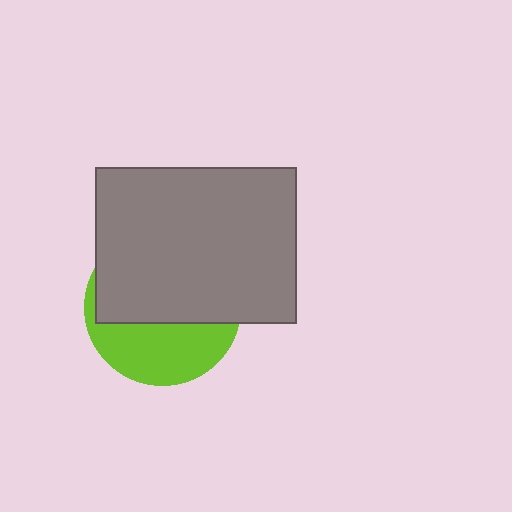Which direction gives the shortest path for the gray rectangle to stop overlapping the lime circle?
Moving up gives the shortest separation.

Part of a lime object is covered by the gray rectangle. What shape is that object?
It is a circle.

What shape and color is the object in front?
The object in front is a gray rectangle.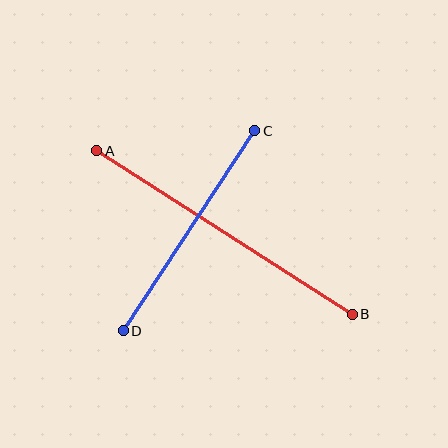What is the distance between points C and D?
The distance is approximately 239 pixels.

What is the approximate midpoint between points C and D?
The midpoint is at approximately (189, 231) pixels.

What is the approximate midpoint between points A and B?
The midpoint is at approximately (225, 233) pixels.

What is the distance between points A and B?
The distance is approximately 303 pixels.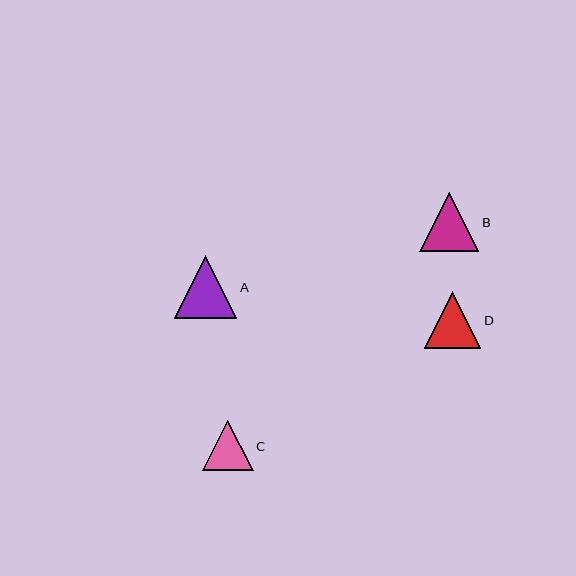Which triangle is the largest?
Triangle A is the largest with a size of approximately 63 pixels.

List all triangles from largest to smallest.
From largest to smallest: A, B, D, C.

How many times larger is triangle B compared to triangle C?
Triangle B is approximately 1.2 times the size of triangle C.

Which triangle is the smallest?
Triangle C is the smallest with a size of approximately 51 pixels.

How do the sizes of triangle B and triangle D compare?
Triangle B and triangle D are approximately the same size.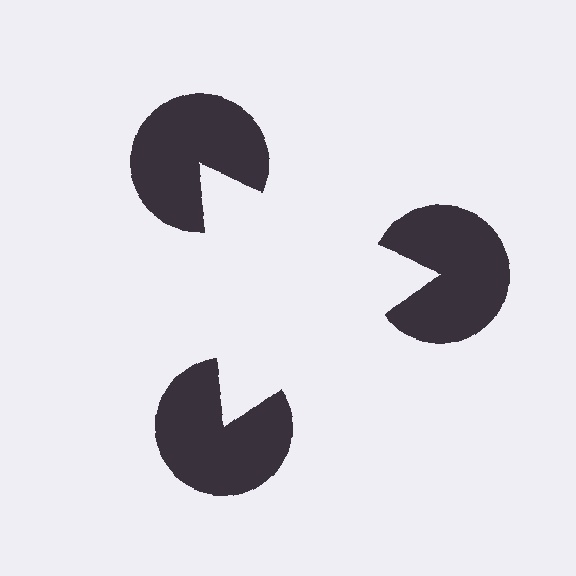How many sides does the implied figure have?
3 sides.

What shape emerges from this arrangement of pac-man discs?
An illusory triangle — its edges are inferred from the aligned wedge cuts in the pac-man discs, not physically drawn.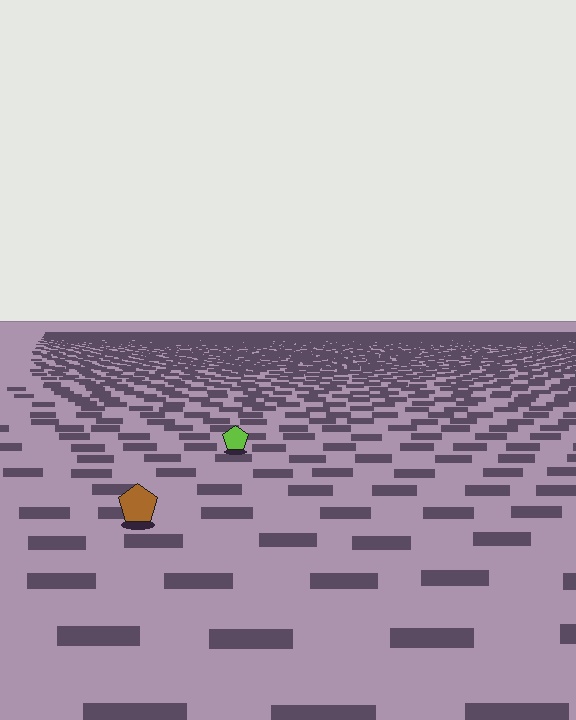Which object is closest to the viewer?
The brown pentagon is closest. The texture marks near it are larger and more spread out.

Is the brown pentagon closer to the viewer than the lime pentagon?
Yes. The brown pentagon is closer — you can tell from the texture gradient: the ground texture is coarser near it.